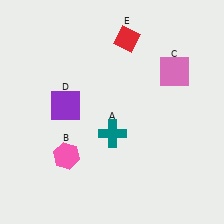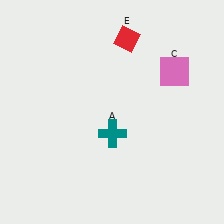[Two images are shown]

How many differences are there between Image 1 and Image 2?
There are 2 differences between the two images.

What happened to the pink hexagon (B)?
The pink hexagon (B) was removed in Image 2. It was in the bottom-left area of Image 1.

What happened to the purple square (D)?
The purple square (D) was removed in Image 2. It was in the top-left area of Image 1.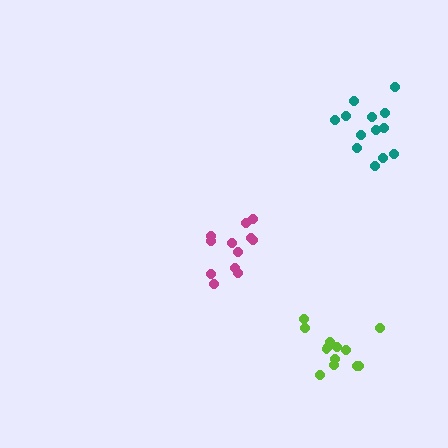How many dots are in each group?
Group 1: 13 dots, Group 2: 12 dots, Group 3: 13 dots (38 total).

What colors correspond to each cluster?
The clusters are colored: lime, magenta, teal.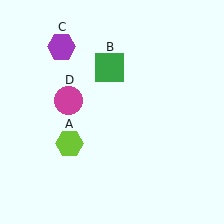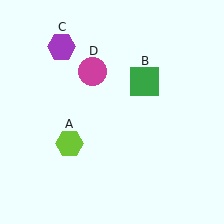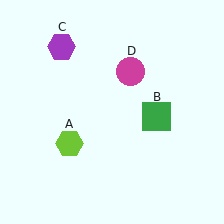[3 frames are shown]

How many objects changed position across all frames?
2 objects changed position: green square (object B), magenta circle (object D).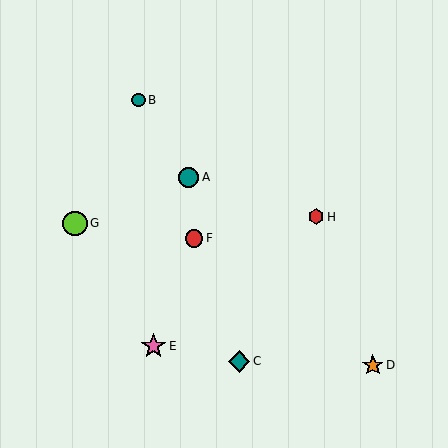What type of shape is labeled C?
Shape C is a teal diamond.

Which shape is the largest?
The lime circle (labeled G) is the largest.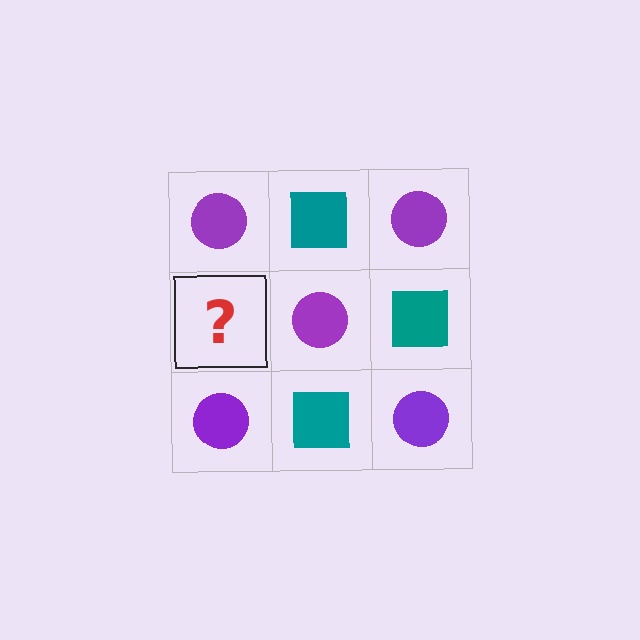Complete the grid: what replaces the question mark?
The question mark should be replaced with a teal square.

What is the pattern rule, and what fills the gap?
The rule is that it alternates purple circle and teal square in a checkerboard pattern. The gap should be filled with a teal square.